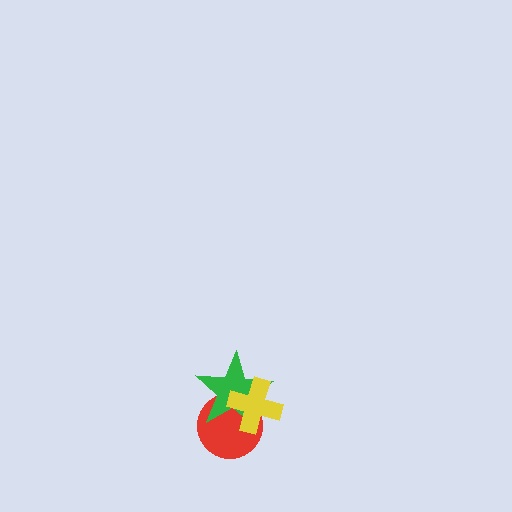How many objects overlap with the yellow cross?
2 objects overlap with the yellow cross.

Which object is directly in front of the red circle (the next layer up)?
The green star is directly in front of the red circle.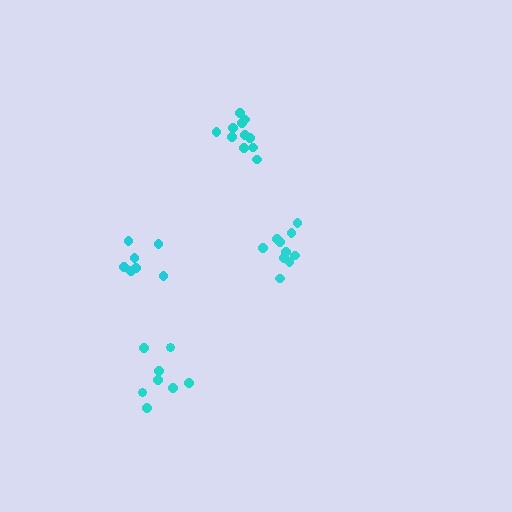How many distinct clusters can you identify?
There are 4 distinct clusters.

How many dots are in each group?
Group 1: 8 dots, Group 2: 10 dots, Group 3: 7 dots, Group 4: 11 dots (36 total).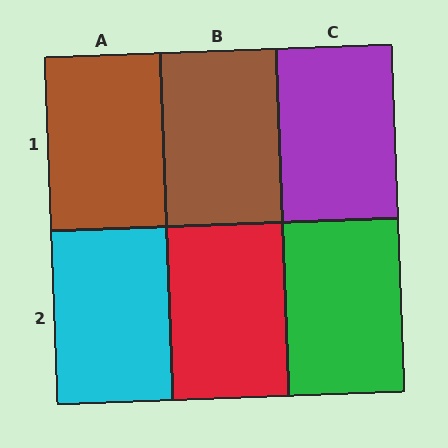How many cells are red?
1 cell is red.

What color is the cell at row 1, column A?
Brown.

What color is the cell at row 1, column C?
Purple.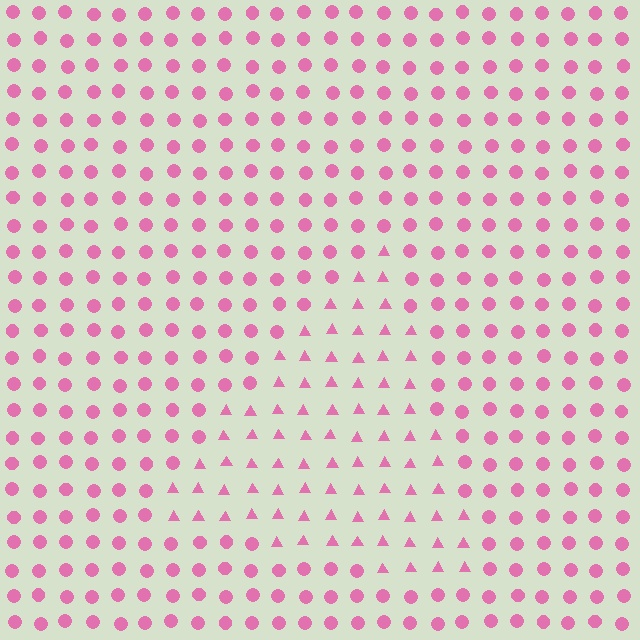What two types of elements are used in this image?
The image uses triangles inside the triangle region and circles outside it.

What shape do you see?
I see a triangle.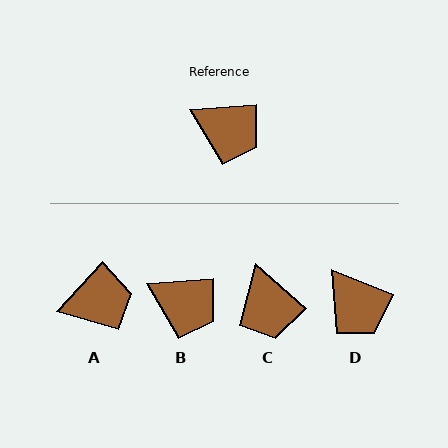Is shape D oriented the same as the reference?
No, it is off by about 26 degrees.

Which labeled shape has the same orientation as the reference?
B.